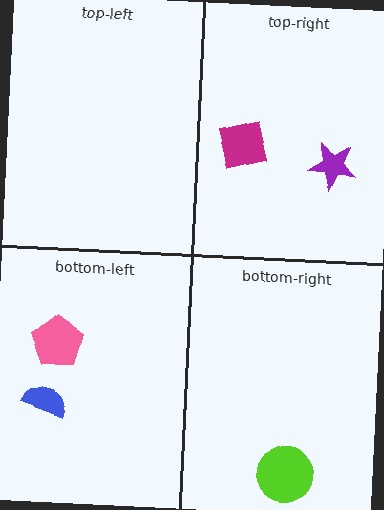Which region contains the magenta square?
The top-right region.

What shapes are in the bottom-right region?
The lime circle.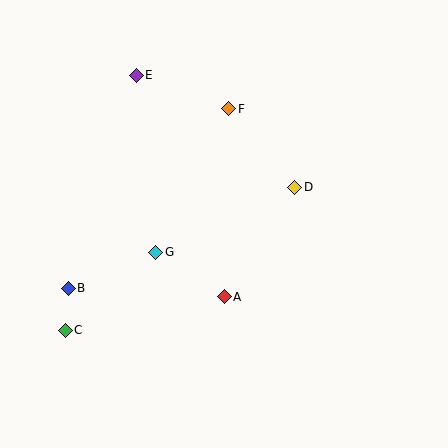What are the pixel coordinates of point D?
Point D is at (295, 187).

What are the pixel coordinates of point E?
Point E is at (136, 75).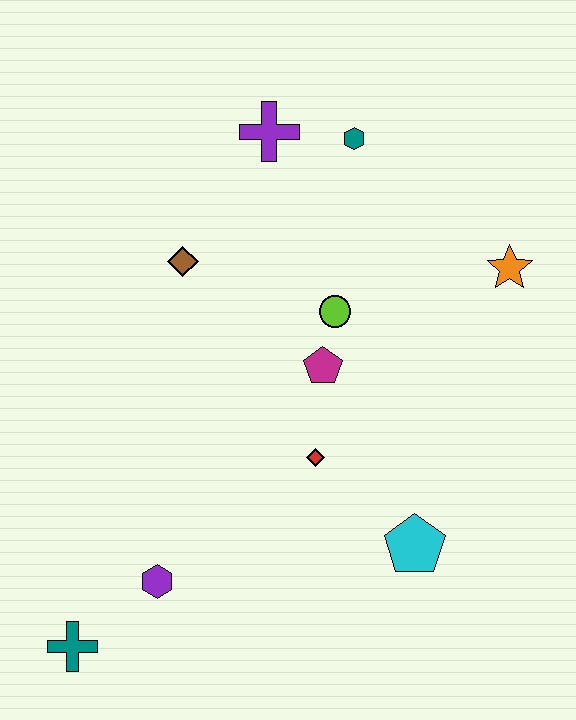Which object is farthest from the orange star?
The teal cross is farthest from the orange star.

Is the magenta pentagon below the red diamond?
No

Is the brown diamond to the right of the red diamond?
No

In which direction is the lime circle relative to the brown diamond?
The lime circle is to the right of the brown diamond.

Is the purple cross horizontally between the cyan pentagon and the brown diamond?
Yes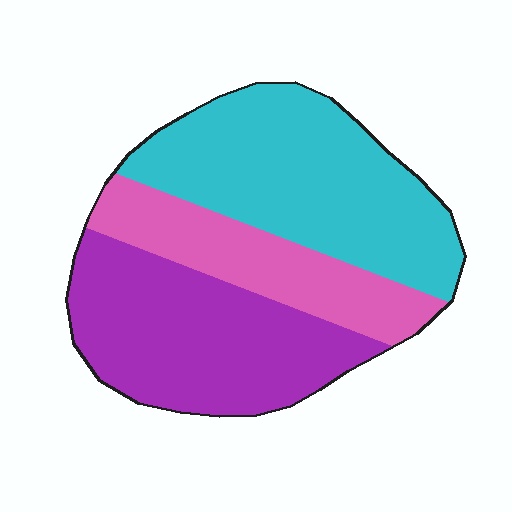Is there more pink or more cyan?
Cyan.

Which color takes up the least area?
Pink, at roughly 20%.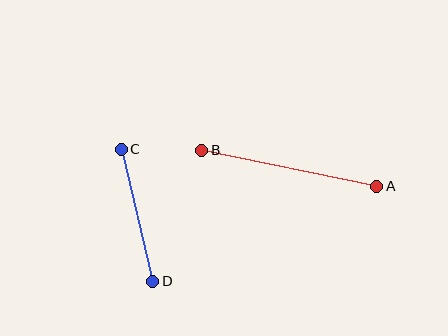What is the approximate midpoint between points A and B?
The midpoint is at approximately (289, 168) pixels.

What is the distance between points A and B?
The distance is approximately 178 pixels.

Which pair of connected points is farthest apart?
Points A and B are farthest apart.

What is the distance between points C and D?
The distance is approximately 136 pixels.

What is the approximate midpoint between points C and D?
The midpoint is at approximately (137, 215) pixels.